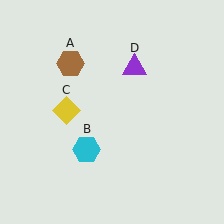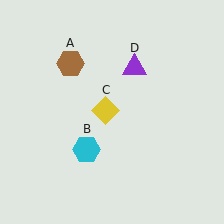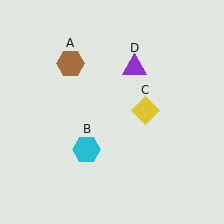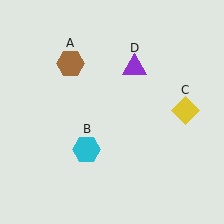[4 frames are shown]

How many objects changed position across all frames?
1 object changed position: yellow diamond (object C).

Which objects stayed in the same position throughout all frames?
Brown hexagon (object A) and cyan hexagon (object B) and purple triangle (object D) remained stationary.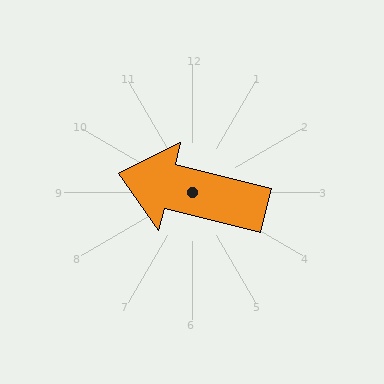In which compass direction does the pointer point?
West.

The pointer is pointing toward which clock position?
Roughly 9 o'clock.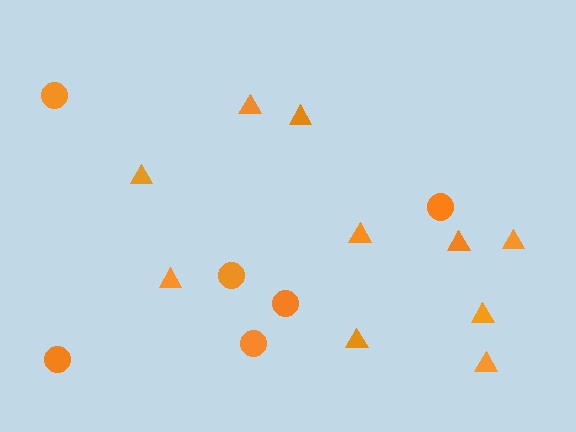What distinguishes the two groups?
There are 2 groups: one group of circles (6) and one group of triangles (10).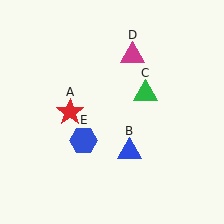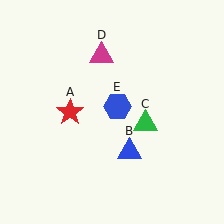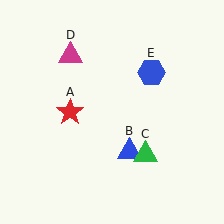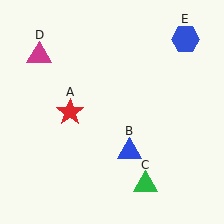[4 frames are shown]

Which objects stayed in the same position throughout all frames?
Red star (object A) and blue triangle (object B) remained stationary.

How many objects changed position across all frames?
3 objects changed position: green triangle (object C), magenta triangle (object D), blue hexagon (object E).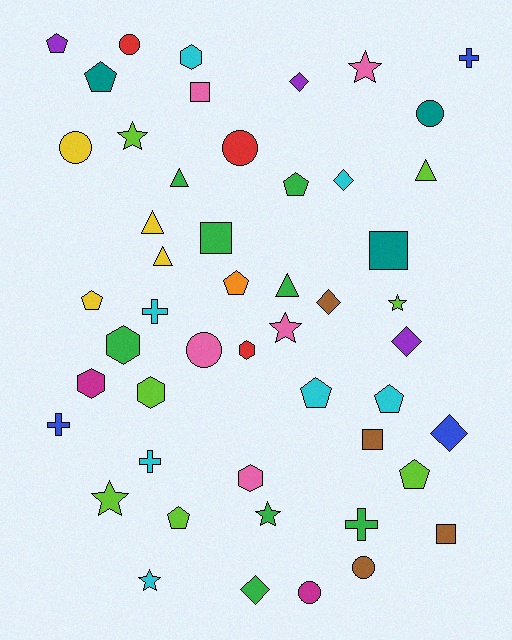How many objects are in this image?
There are 50 objects.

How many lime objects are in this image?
There are 7 lime objects.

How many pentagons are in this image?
There are 9 pentagons.